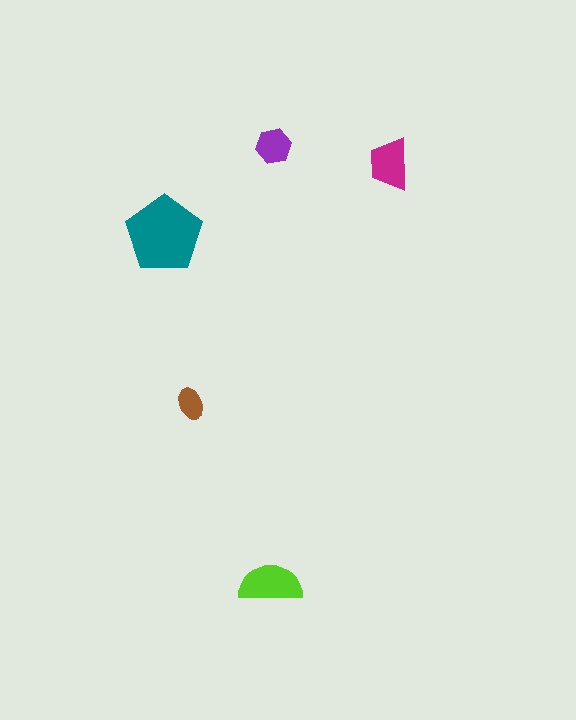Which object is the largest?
The teal pentagon.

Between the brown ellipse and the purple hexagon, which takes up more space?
The purple hexagon.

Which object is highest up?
The purple hexagon is topmost.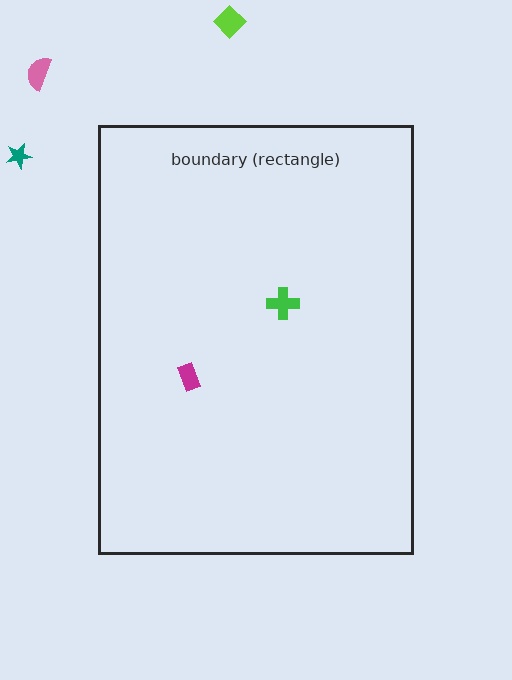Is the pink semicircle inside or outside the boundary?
Outside.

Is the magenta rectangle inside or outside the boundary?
Inside.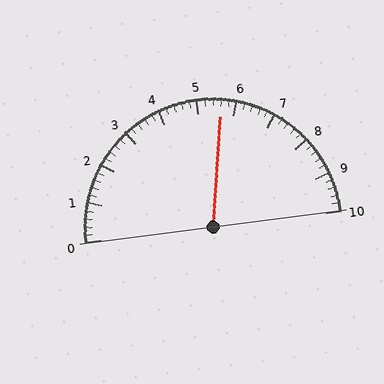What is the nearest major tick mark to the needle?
The nearest major tick mark is 6.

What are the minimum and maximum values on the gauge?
The gauge ranges from 0 to 10.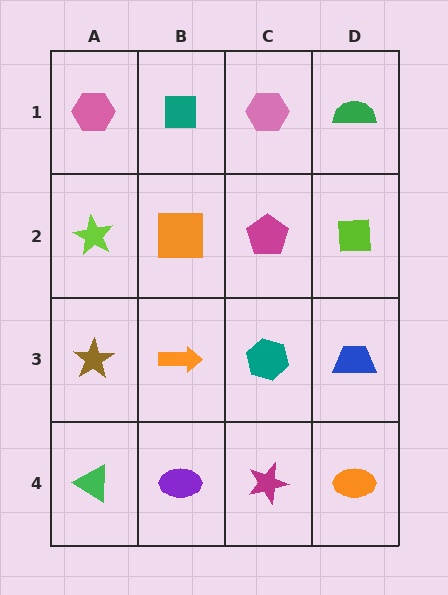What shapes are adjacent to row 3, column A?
A lime star (row 2, column A), a green triangle (row 4, column A), an orange arrow (row 3, column B).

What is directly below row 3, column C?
A magenta star.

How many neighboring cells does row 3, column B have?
4.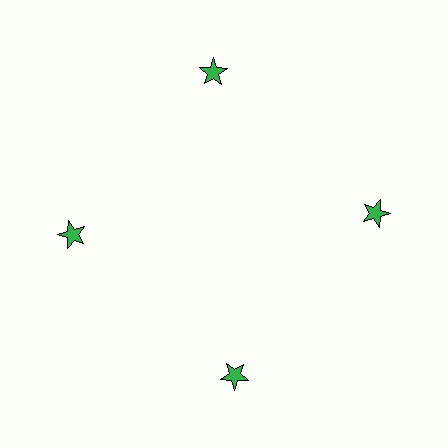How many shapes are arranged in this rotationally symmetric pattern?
There are 4 shapes, arranged in 4 groups of 1.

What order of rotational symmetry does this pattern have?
This pattern has 4-fold rotational symmetry.